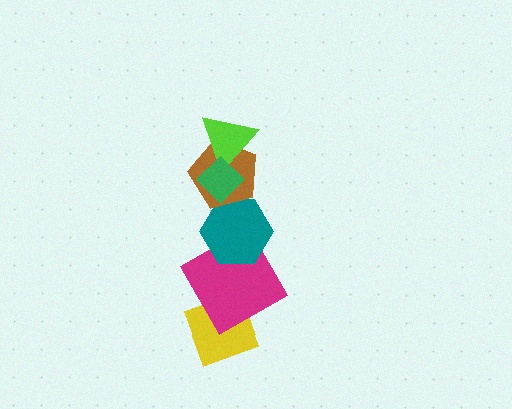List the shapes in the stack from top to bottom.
From top to bottom: the green diamond, the lime triangle, the brown pentagon, the teal hexagon, the magenta square, the yellow diamond.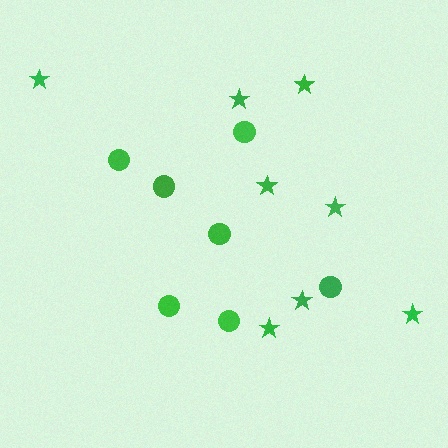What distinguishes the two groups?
There are 2 groups: one group of stars (8) and one group of circles (7).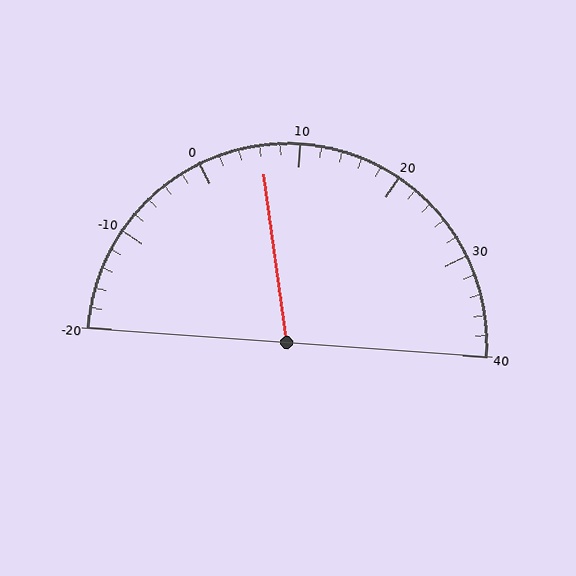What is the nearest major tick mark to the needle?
The nearest major tick mark is 10.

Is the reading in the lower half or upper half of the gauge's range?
The reading is in the lower half of the range (-20 to 40).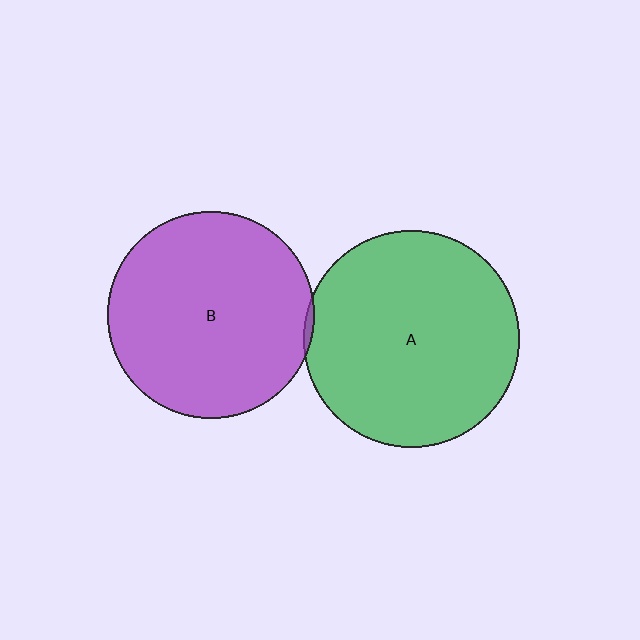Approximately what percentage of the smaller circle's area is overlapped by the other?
Approximately 5%.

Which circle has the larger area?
Circle A (green).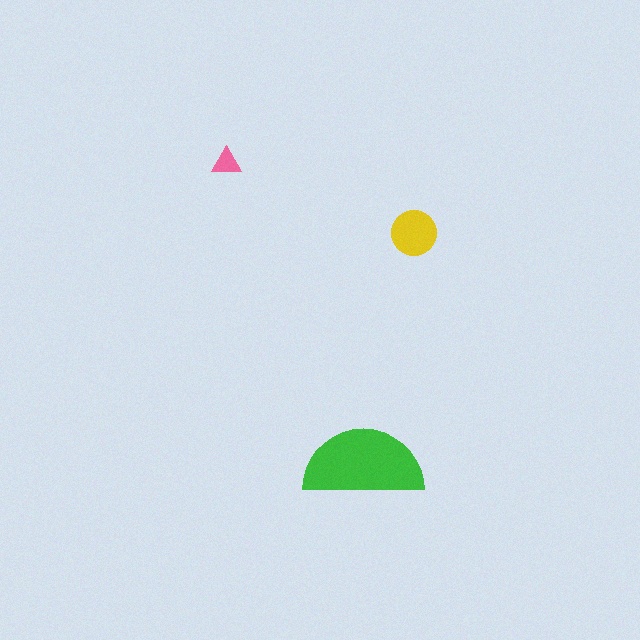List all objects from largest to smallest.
The green semicircle, the yellow circle, the pink triangle.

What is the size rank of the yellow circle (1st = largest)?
2nd.